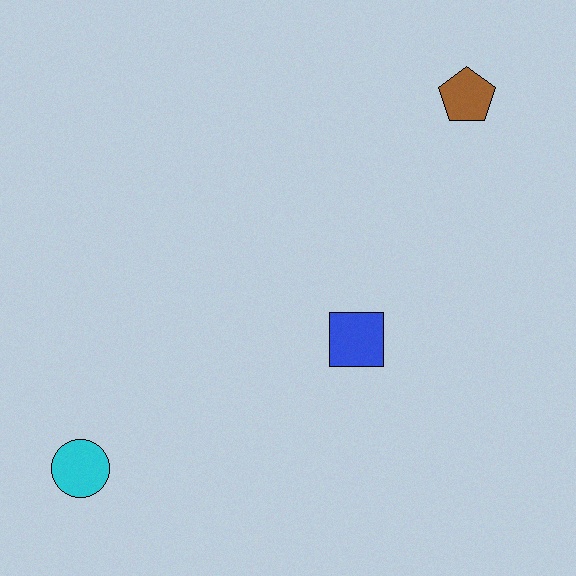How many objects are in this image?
There are 3 objects.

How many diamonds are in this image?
There are no diamonds.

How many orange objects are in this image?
There are no orange objects.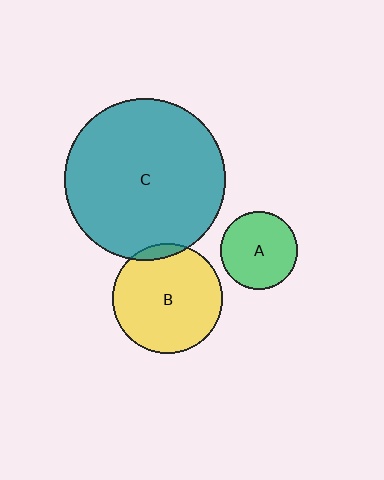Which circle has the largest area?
Circle C (teal).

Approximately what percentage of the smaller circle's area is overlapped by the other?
Approximately 5%.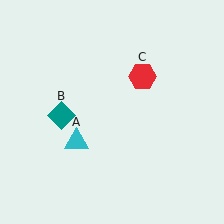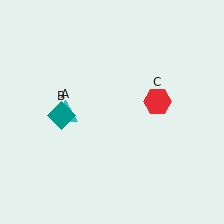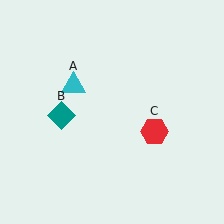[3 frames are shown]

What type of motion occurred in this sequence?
The cyan triangle (object A), red hexagon (object C) rotated clockwise around the center of the scene.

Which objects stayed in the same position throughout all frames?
Teal diamond (object B) remained stationary.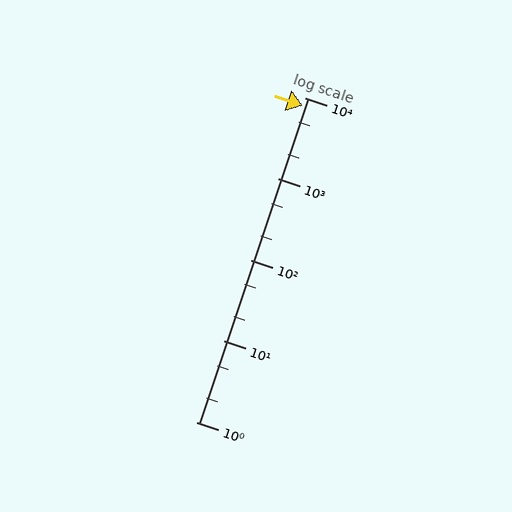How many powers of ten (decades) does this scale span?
The scale spans 4 decades, from 1 to 10000.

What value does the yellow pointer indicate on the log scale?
The pointer indicates approximately 8000.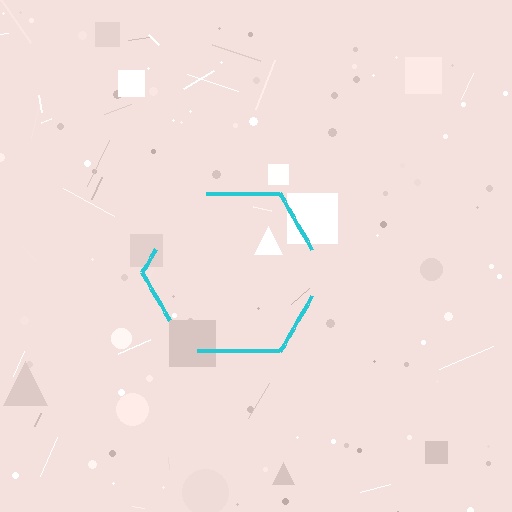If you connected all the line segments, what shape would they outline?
They would outline a hexagon.